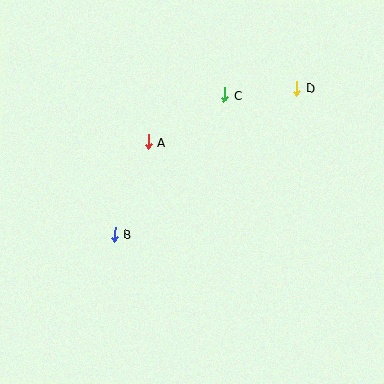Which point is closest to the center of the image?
Point A at (148, 142) is closest to the center.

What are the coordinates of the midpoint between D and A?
The midpoint between D and A is at (222, 115).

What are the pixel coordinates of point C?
Point C is at (224, 95).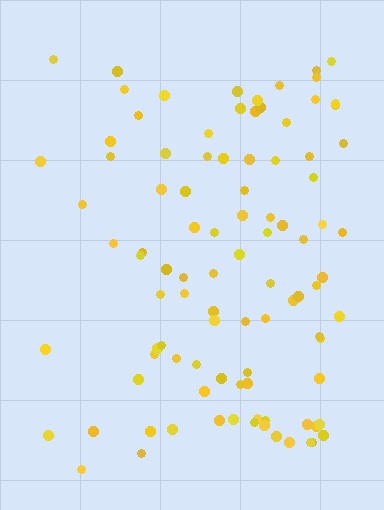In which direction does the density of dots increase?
From left to right, with the right side densest.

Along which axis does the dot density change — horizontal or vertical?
Horizontal.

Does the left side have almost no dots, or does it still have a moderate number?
Still a moderate number, just noticeably fewer than the right.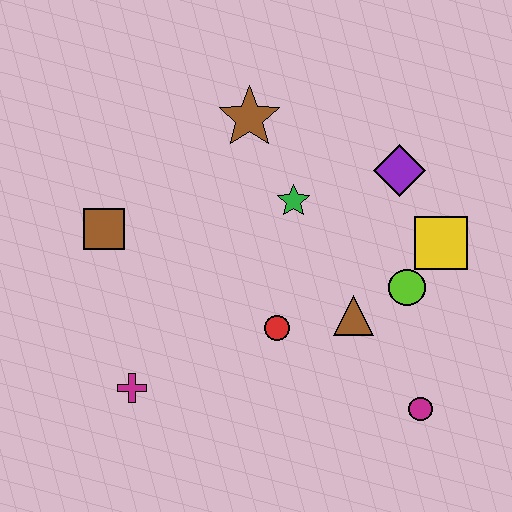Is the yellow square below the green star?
Yes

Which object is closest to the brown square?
The magenta cross is closest to the brown square.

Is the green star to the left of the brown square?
No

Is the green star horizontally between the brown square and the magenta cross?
No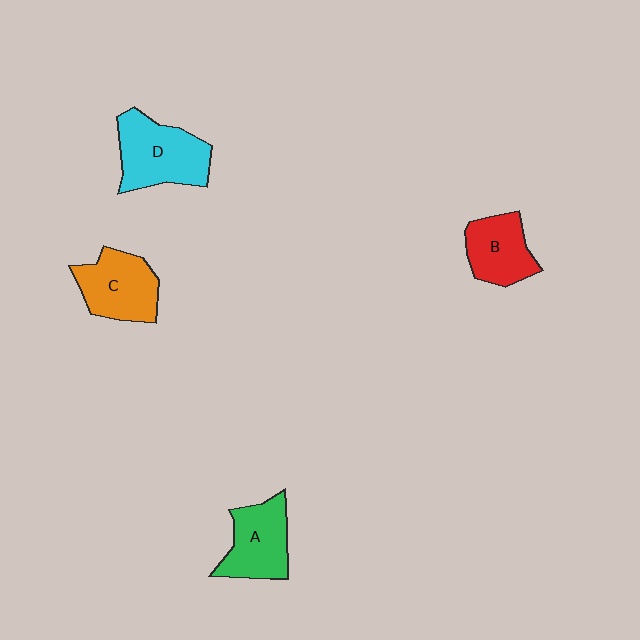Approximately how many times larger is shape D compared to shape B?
Approximately 1.4 times.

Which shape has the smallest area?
Shape B (red).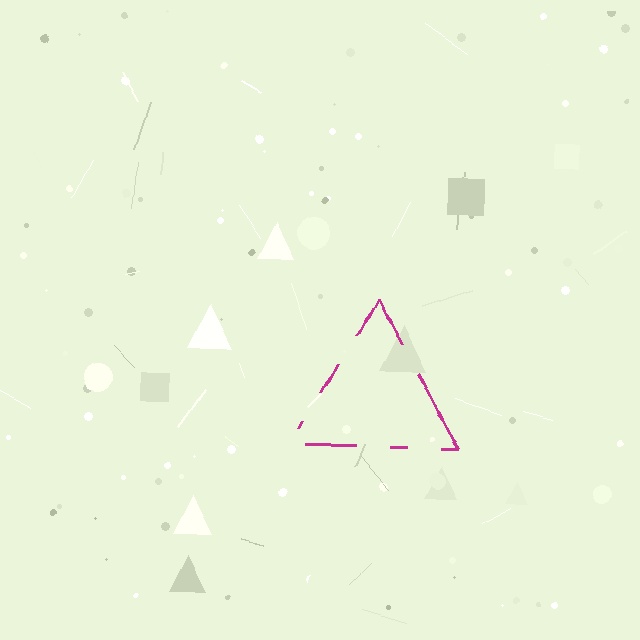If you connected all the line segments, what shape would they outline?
They would outline a triangle.